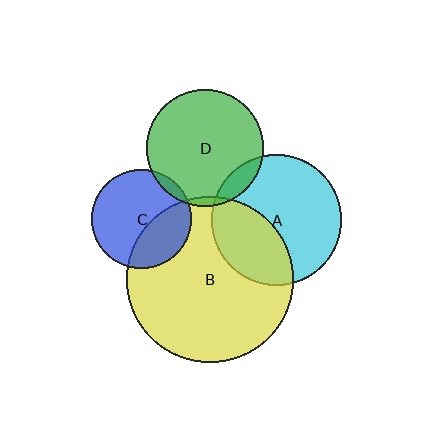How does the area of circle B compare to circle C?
Approximately 2.8 times.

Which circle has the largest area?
Circle B (yellow).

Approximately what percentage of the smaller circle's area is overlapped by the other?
Approximately 35%.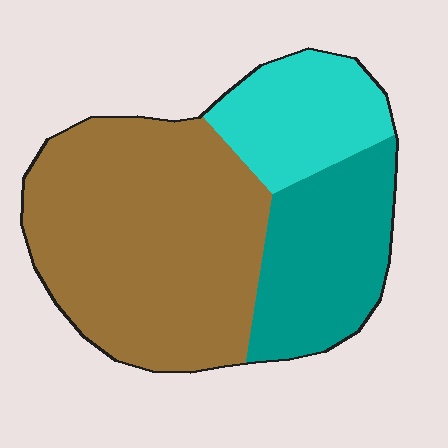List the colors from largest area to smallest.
From largest to smallest: brown, teal, cyan.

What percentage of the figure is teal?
Teal covers 25% of the figure.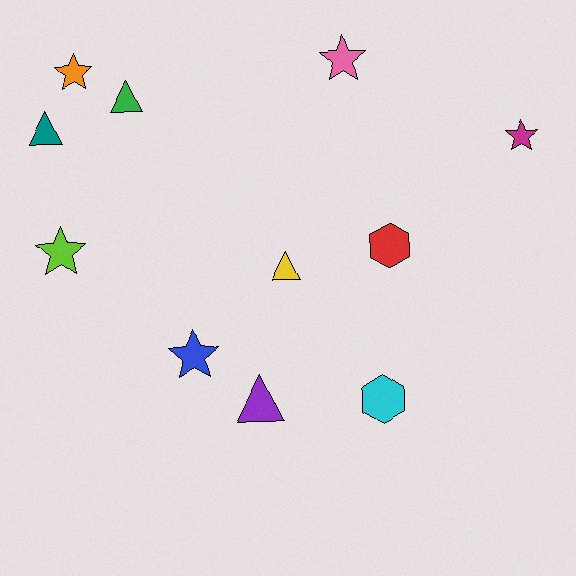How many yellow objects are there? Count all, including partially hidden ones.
There is 1 yellow object.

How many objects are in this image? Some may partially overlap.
There are 11 objects.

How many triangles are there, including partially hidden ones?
There are 4 triangles.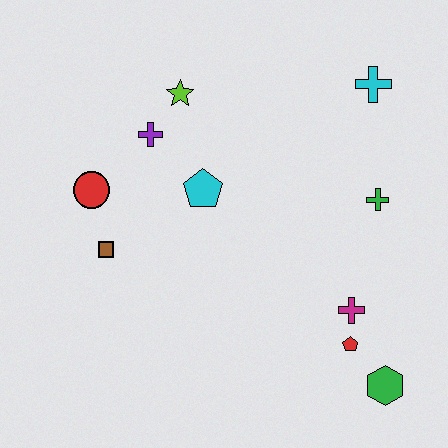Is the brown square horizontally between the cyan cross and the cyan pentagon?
No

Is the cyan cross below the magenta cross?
No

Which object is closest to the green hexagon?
The red pentagon is closest to the green hexagon.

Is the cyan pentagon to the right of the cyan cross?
No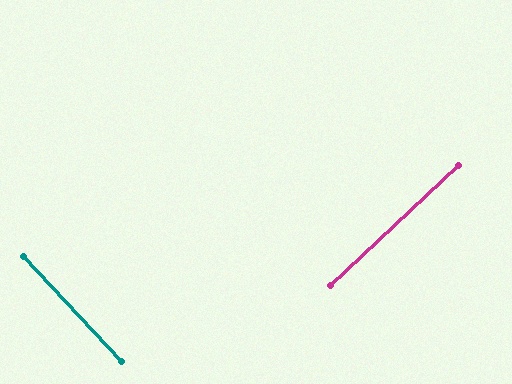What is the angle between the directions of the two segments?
Approximately 90 degrees.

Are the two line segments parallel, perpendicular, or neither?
Perpendicular — they meet at approximately 90°.